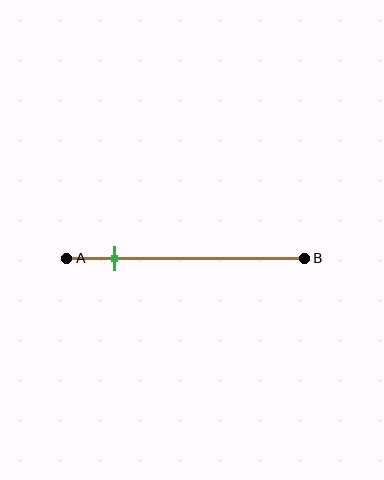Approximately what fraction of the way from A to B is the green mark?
The green mark is approximately 20% of the way from A to B.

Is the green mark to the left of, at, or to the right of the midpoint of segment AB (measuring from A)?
The green mark is to the left of the midpoint of segment AB.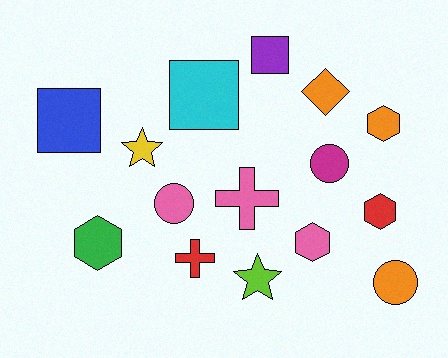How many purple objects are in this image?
There is 1 purple object.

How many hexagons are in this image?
There are 4 hexagons.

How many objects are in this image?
There are 15 objects.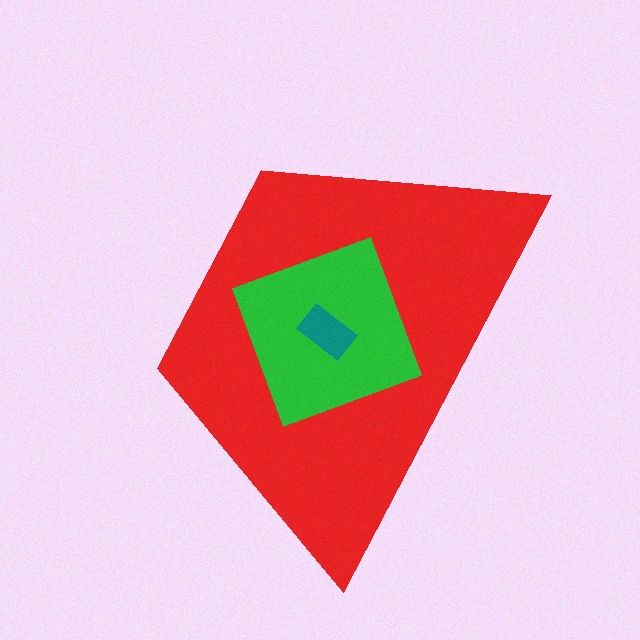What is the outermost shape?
The red trapezoid.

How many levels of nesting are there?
3.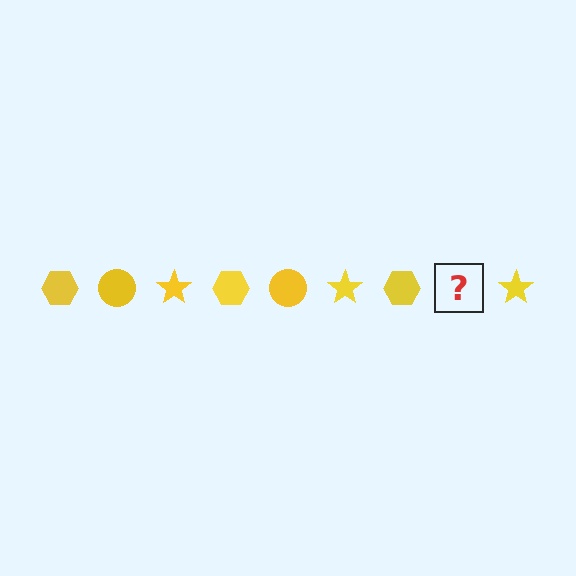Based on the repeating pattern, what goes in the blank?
The blank should be a yellow circle.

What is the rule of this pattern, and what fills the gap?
The rule is that the pattern cycles through hexagon, circle, star shapes in yellow. The gap should be filled with a yellow circle.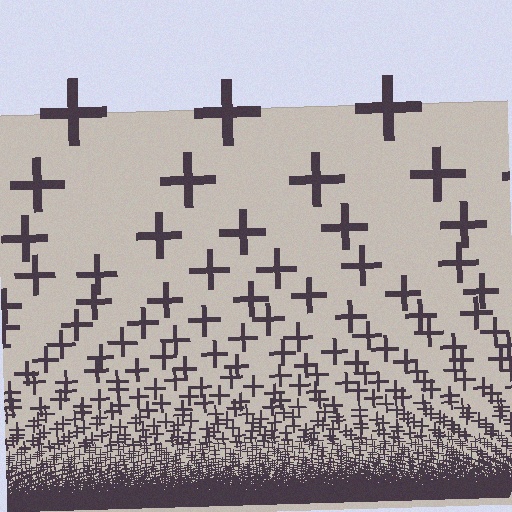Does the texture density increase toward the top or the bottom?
Density increases toward the bottom.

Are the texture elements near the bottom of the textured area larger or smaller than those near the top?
Smaller. The gradient is inverted — elements near the bottom are smaller and denser.